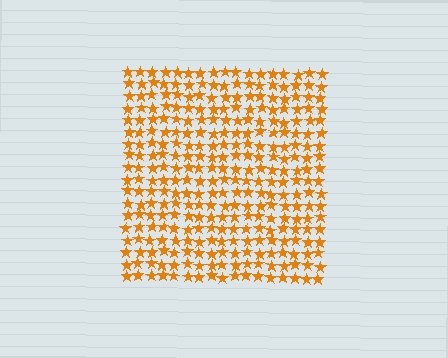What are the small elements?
The small elements are stars.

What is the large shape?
The large shape is a square.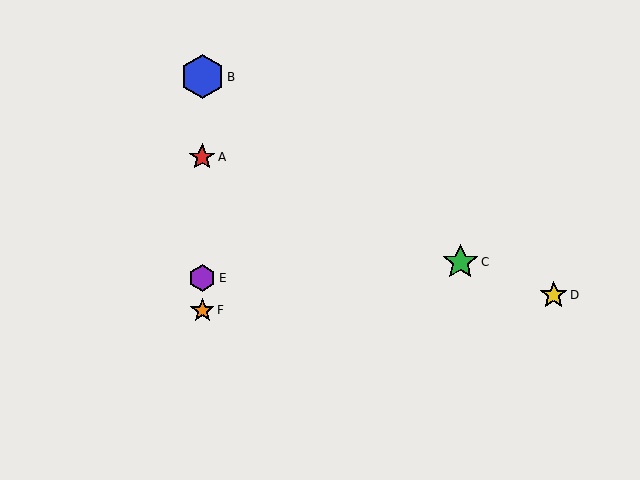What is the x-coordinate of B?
Object B is at x≈202.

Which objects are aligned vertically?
Objects A, B, E, F are aligned vertically.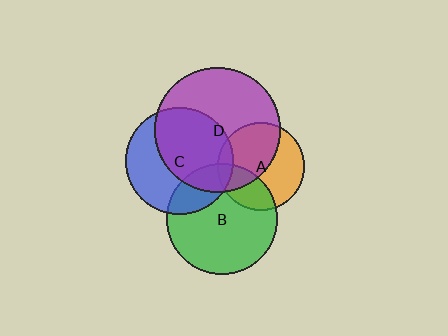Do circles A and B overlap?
Yes.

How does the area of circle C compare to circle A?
Approximately 1.5 times.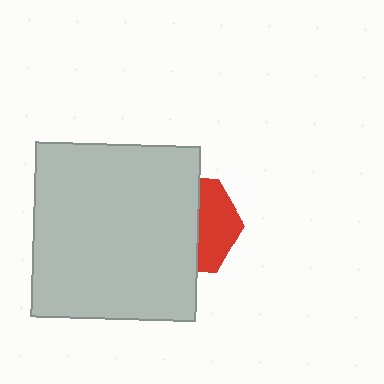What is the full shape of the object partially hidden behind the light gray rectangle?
The partially hidden object is a red hexagon.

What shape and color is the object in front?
The object in front is a light gray rectangle.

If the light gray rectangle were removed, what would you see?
You would see the complete red hexagon.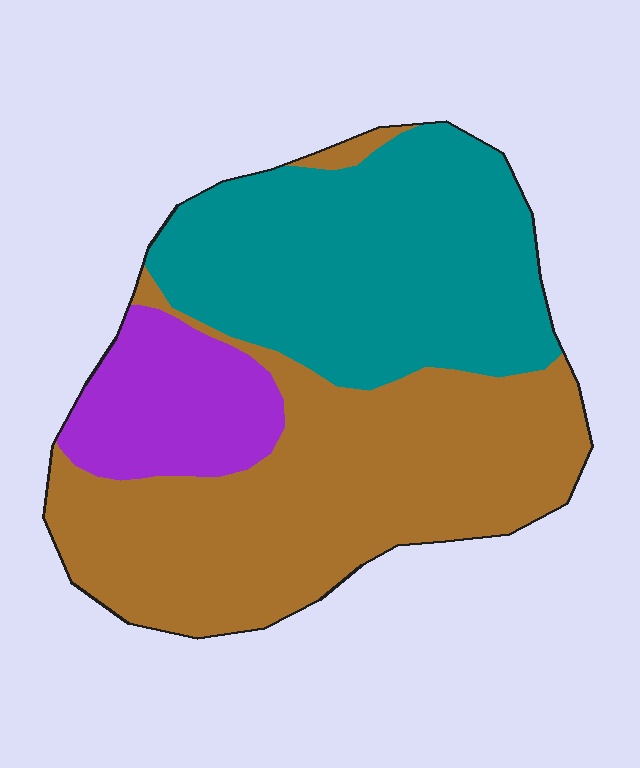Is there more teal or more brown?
Brown.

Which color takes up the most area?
Brown, at roughly 45%.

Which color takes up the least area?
Purple, at roughly 15%.